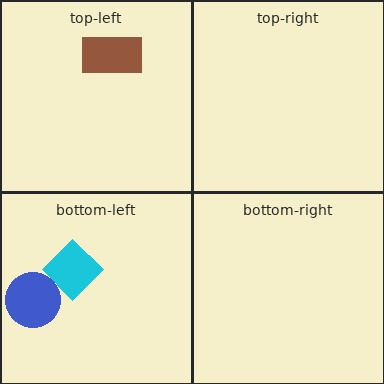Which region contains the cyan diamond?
The bottom-left region.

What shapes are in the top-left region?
The brown rectangle.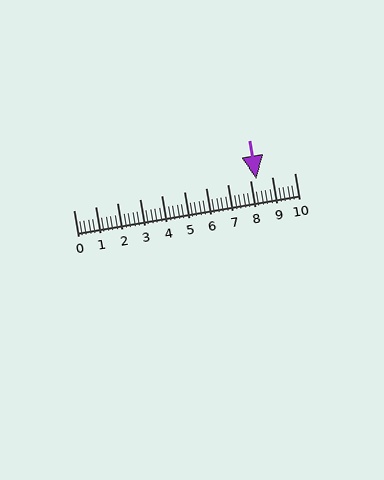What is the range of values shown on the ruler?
The ruler shows values from 0 to 10.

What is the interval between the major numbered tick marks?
The major tick marks are spaced 1 units apart.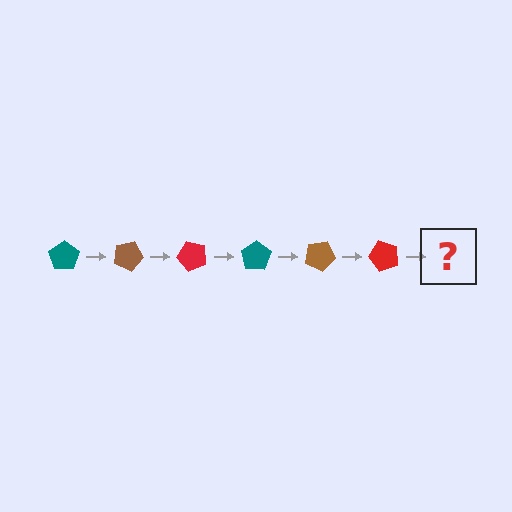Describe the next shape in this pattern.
It should be a teal pentagon, rotated 150 degrees from the start.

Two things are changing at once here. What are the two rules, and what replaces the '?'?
The two rules are that it rotates 25 degrees each step and the color cycles through teal, brown, and red. The '?' should be a teal pentagon, rotated 150 degrees from the start.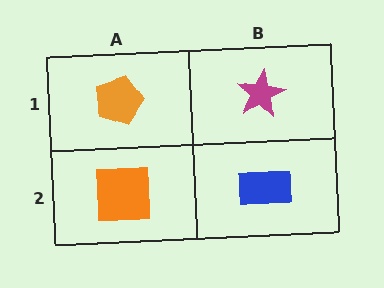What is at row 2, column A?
An orange square.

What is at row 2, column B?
A blue rectangle.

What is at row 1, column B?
A magenta star.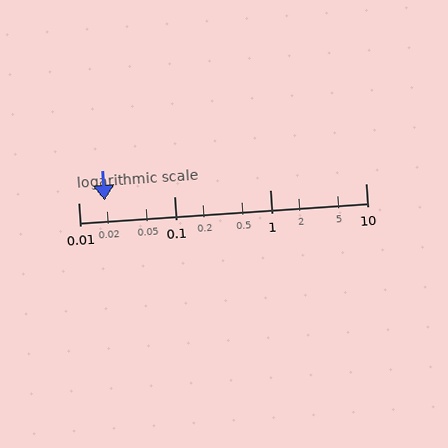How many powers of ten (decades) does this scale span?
The scale spans 3 decades, from 0.01 to 10.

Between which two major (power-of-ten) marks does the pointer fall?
The pointer is between 0.01 and 0.1.